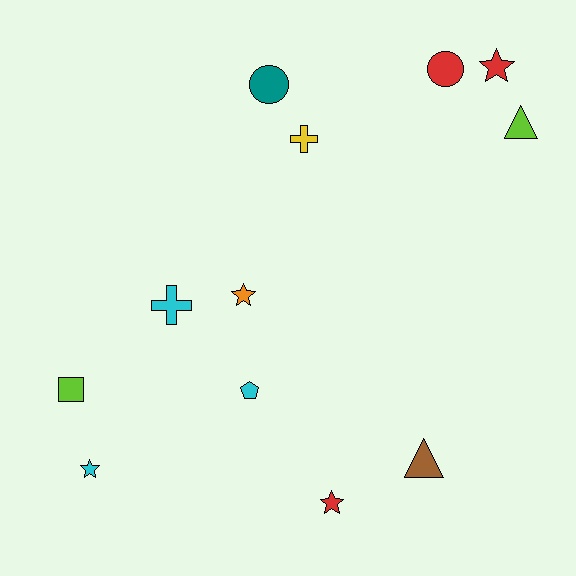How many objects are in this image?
There are 12 objects.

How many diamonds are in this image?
There are no diamonds.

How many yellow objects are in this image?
There is 1 yellow object.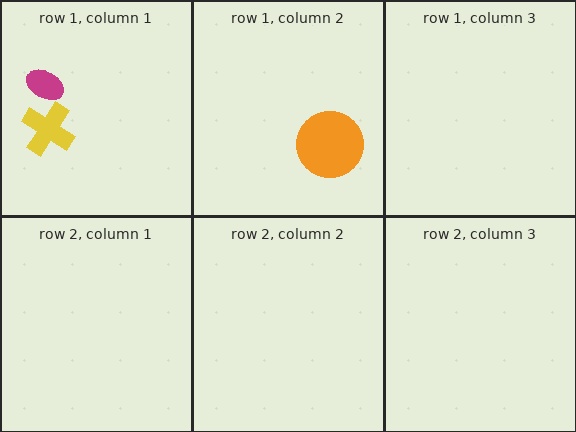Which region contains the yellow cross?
The row 1, column 1 region.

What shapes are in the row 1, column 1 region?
The magenta ellipse, the yellow cross.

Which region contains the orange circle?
The row 1, column 2 region.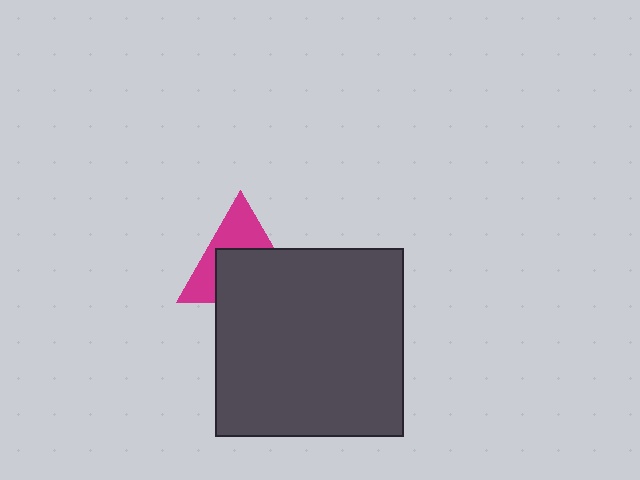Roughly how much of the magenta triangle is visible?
A small part of it is visible (roughly 44%).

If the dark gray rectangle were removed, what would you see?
You would see the complete magenta triangle.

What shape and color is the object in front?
The object in front is a dark gray rectangle.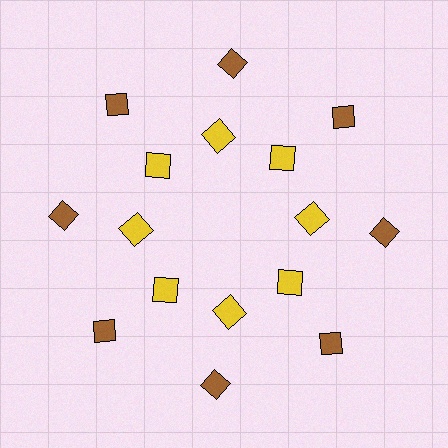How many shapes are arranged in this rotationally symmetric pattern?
There are 16 shapes, arranged in 8 groups of 2.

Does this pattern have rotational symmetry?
Yes, this pattern has 8-fold rotational symmetry. It looks the same after rotating 45 degrees around the center.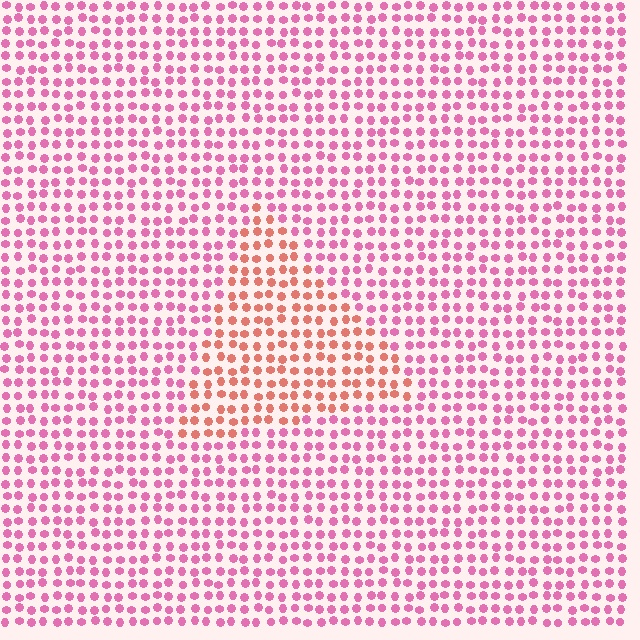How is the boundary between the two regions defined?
The boundary is defined purely by a slight shift in hue (about 39 degrees). Spacing, size, and orientation are identical on both sides.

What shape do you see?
I see a triangle.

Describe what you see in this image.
The image is filled with small pink elements in a uniform arrangement. A triangle-shaped region is visible where the elements are tinted to a slightly different hue, forming a subtle color boundary.